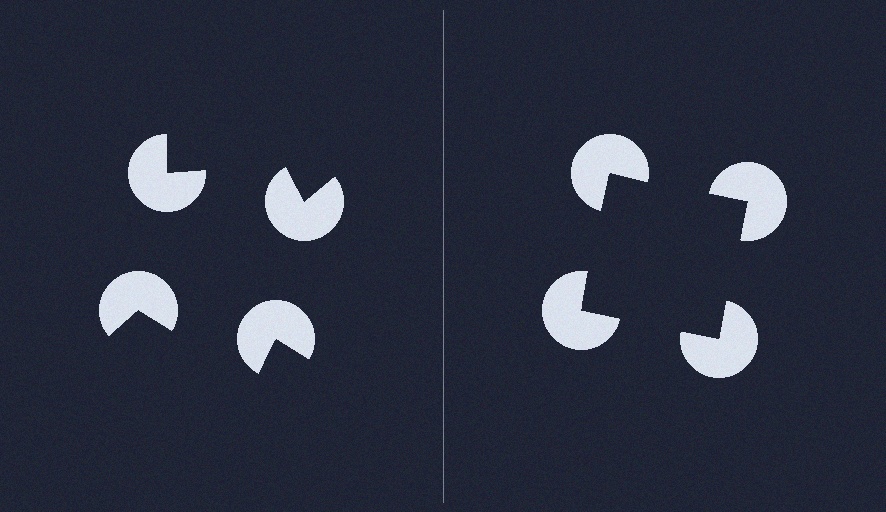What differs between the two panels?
The pac-man discs are positioned identically on both sides; only the wedge orientations differ. On the right they align to a square; on the left they are misaligned.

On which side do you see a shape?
An illusory square appears on the right side. On the left side the wedge cuts are rotated, so no coherent shape forms.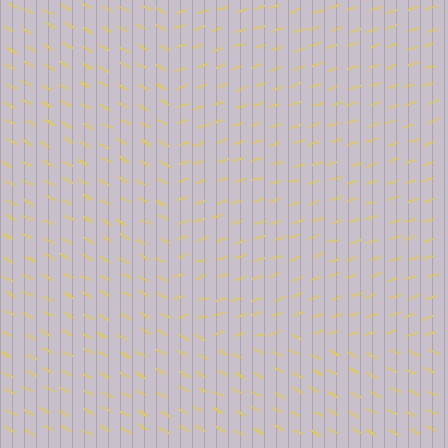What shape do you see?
I see a rectangle.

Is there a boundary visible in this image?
Yes, there is a texture boundary formed by a change in line orientation.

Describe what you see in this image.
The image is filled with small yellow line segments. A rectangle region in the image has lines oriented differently from the surrounding lines, creating a visible texture boundary.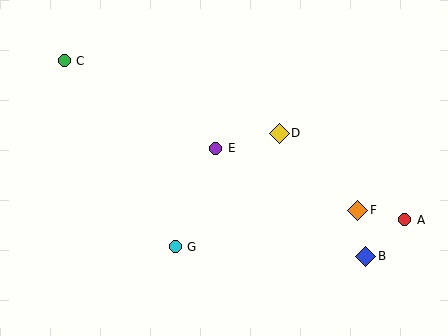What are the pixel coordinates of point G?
Point G is at (175, 247).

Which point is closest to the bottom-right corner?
Point B is closest to the bottom-right corner.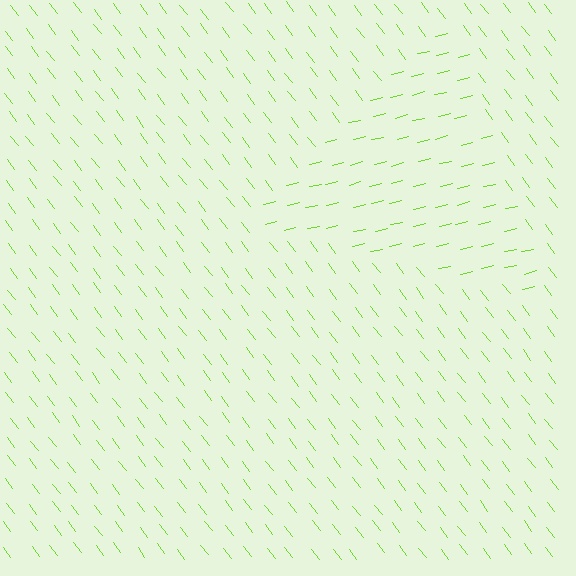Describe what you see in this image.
The image is filled with small lime line segments. A triangle region in the image has lines oriented differently from the surrounding lines, creating a visible texture boundary.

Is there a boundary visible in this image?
Yes, there is a texture boundary formed by a change in line orientation.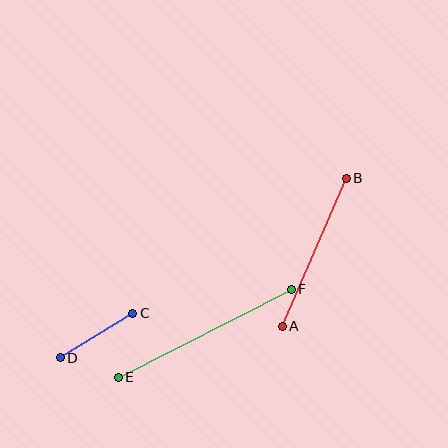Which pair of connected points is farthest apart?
Points E and F are farthest apart.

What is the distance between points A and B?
The distance is approximately 161 pixels.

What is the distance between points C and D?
The distance is approximately 85 pixels.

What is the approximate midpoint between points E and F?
The midpoint is at approximately (205, 333) pixels.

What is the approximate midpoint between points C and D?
The midpoint is at approximately (97, 336) pixels.